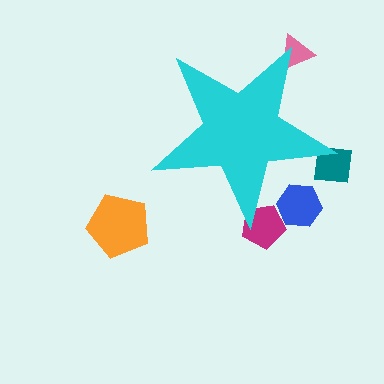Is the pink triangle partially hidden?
Yes, the pink triangle is partially hidden behind the cyan star.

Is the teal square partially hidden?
Yes, the teal square is partially hidden behind the cyan star.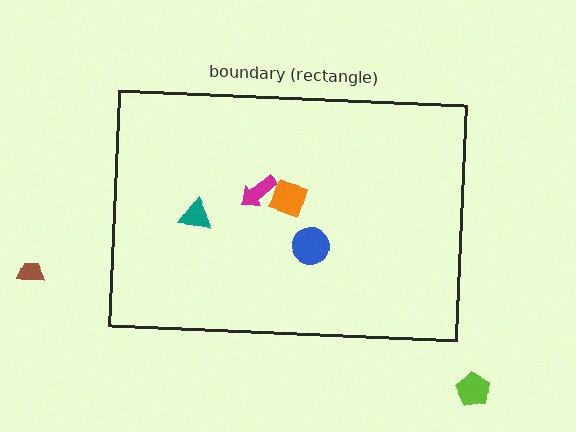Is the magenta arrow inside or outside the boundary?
Inside.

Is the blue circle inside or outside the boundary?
Inside.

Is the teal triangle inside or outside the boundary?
Inside.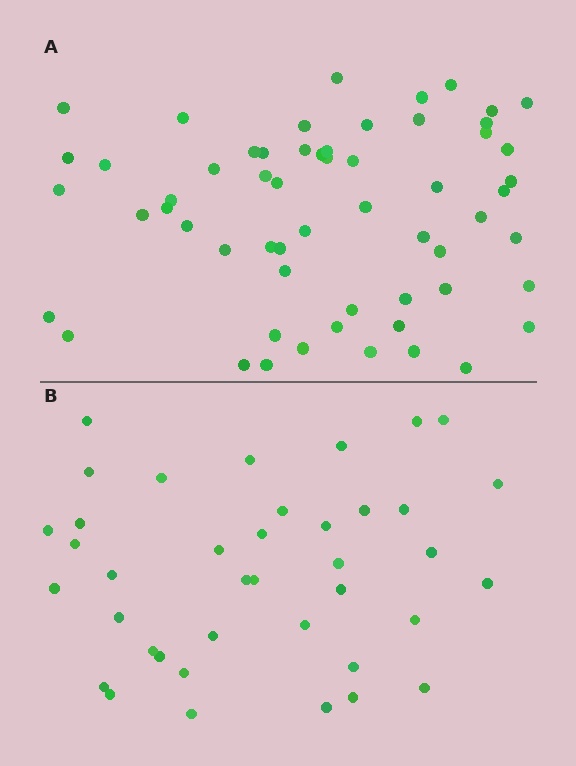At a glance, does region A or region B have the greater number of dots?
Region A (the top region) has more dots.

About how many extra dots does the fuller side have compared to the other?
Region A has approximately 20 more dots than region B.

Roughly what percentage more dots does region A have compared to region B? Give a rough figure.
About 50% more.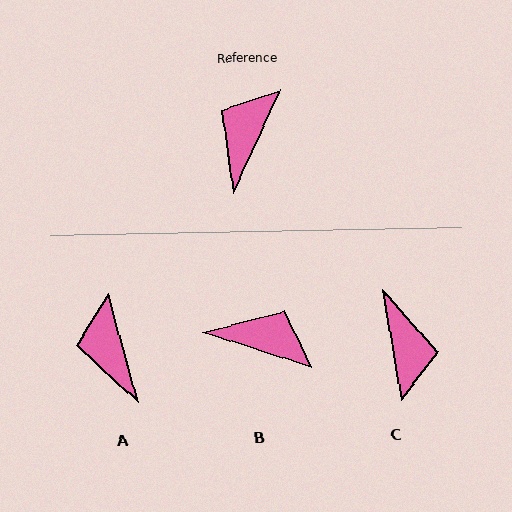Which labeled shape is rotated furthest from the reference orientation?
C, about 146 degrees away.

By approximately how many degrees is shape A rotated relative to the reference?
Approximately 39 degrees counter-clockwise.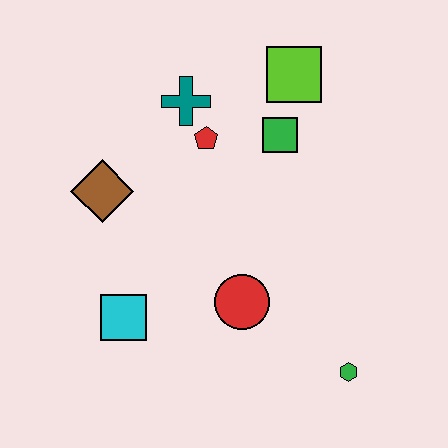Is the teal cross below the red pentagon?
No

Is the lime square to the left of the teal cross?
No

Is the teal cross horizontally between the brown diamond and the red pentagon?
Yes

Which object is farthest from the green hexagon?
The teal cross is farthest from the green hexagon.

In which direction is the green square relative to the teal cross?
The green square is to the right of the teal cross.